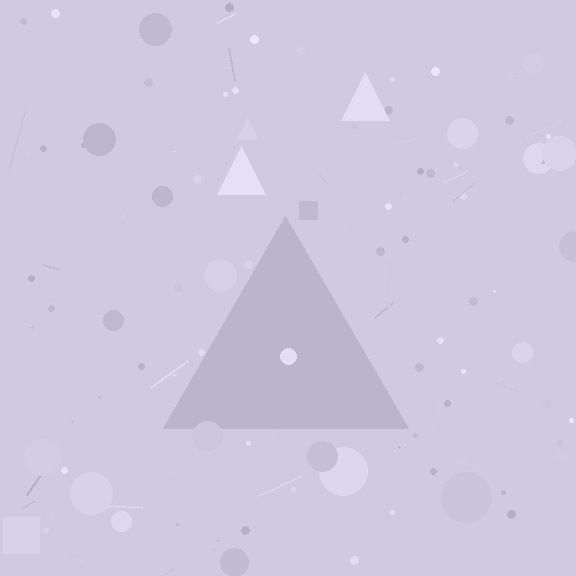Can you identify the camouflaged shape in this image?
The camouflaged shape is a triangle.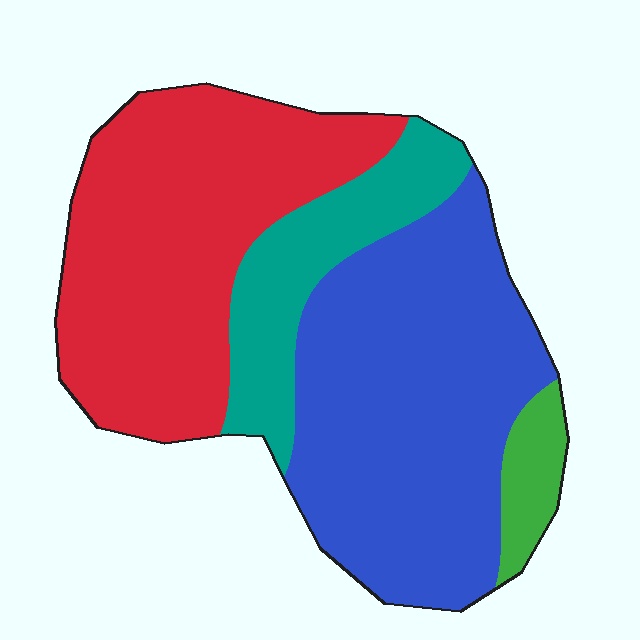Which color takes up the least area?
Green, at roughly 5%.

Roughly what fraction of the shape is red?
Red covers 38% of the shape.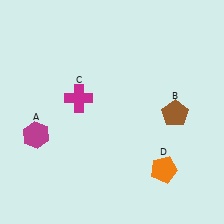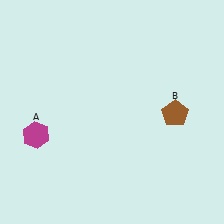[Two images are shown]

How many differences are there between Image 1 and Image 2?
There are 2 differences between the two images.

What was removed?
The magenta cross (C), the orange pentagon (D) were removed in Image 2.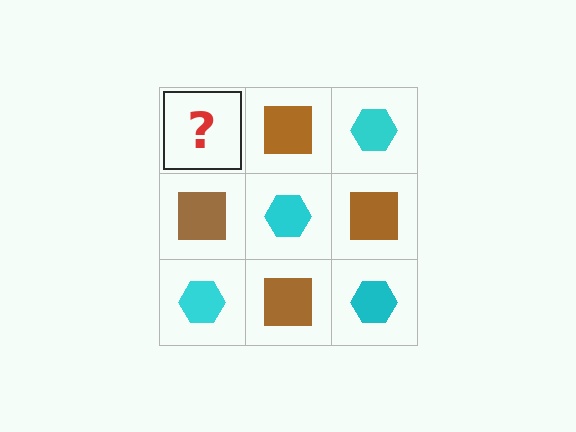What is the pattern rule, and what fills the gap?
The rule is that it alternates cyan hexagon and brown square in a checkerboard pattern. The gap should be filled with a cyan hexagon.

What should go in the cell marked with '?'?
The missing cell should contain a cyan hexagon.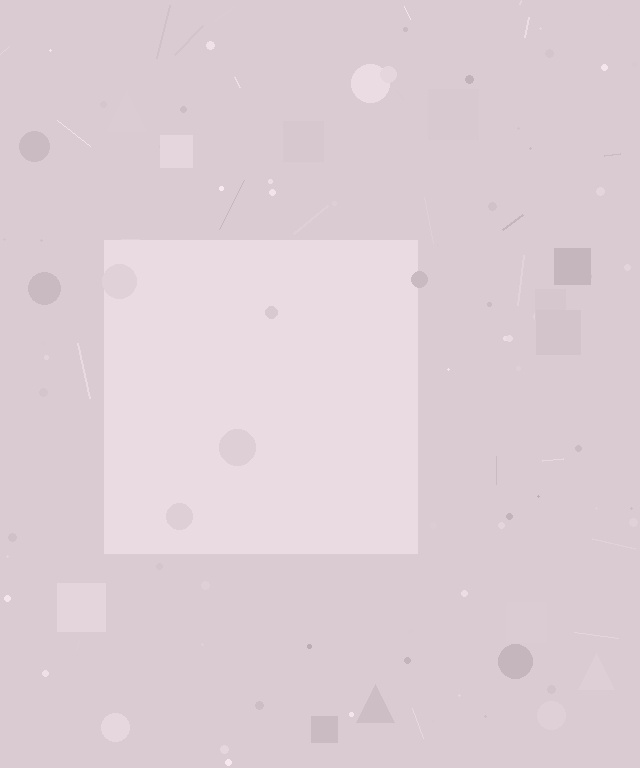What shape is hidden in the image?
A square is hidden in the image.